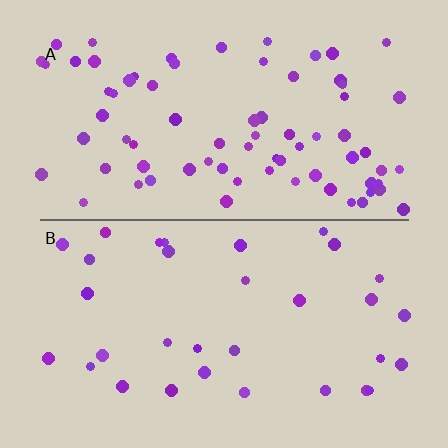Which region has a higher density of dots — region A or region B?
A (the top).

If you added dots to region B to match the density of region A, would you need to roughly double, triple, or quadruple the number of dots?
Approximately double.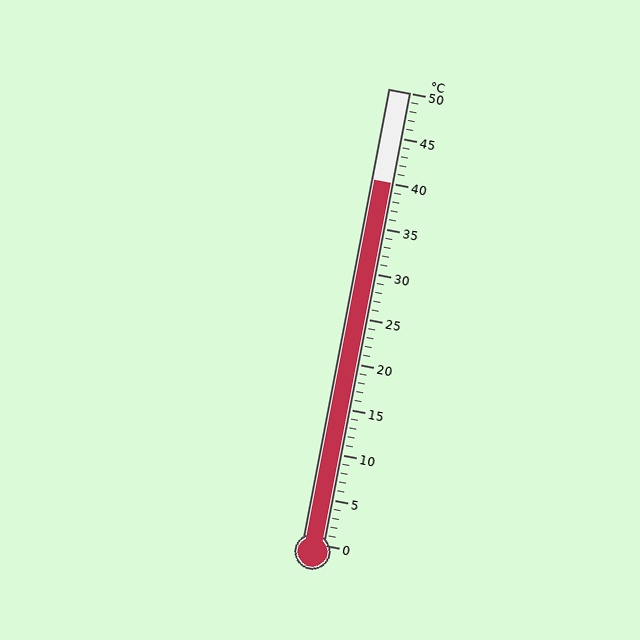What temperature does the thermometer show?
The thermometer shows approximately 40°C.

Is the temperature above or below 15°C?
The temperature is above 15°C.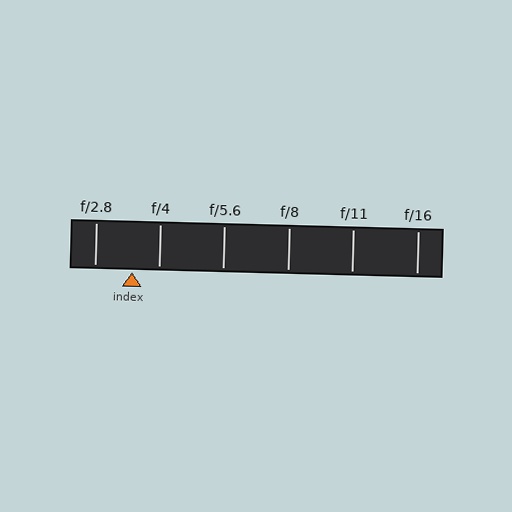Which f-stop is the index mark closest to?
The index mark is closest to f/4.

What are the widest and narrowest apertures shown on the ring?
The widest aperture shown is f/2.8 and the narrowest is f/16.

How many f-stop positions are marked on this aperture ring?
There are 6 f-stop positions marked.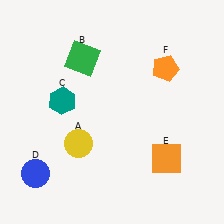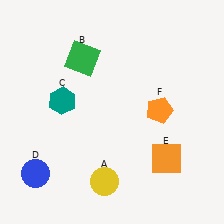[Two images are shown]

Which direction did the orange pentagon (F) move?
The orange pentagon (F) moved down.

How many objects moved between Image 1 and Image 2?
2 objects moved between the two images.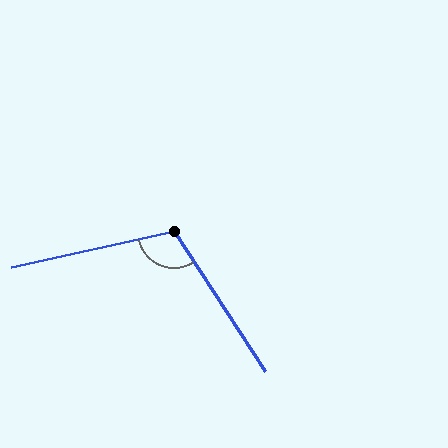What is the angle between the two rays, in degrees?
Approximately 111 degrees.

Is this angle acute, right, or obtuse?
It is obtuse.